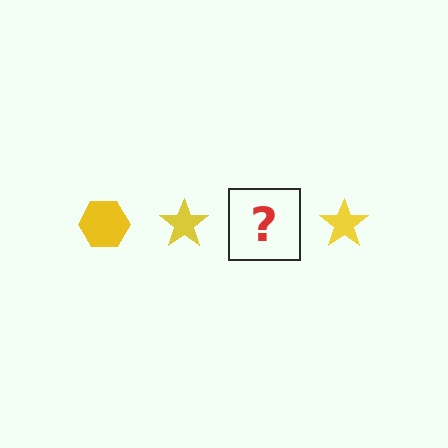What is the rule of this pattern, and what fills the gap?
The rule is that the pattern cycles through hexagon, star shapes in yellow. The gap should be filled with a yellow hexagon.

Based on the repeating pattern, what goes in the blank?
The blank should be a yellow hexagon.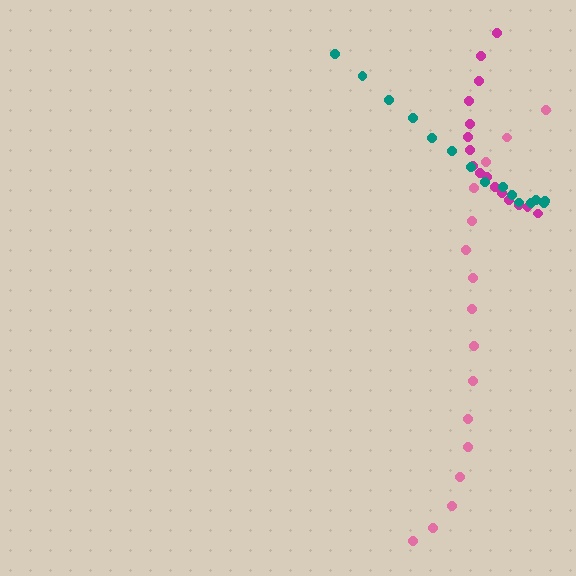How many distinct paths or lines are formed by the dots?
There are 3 distinct paths.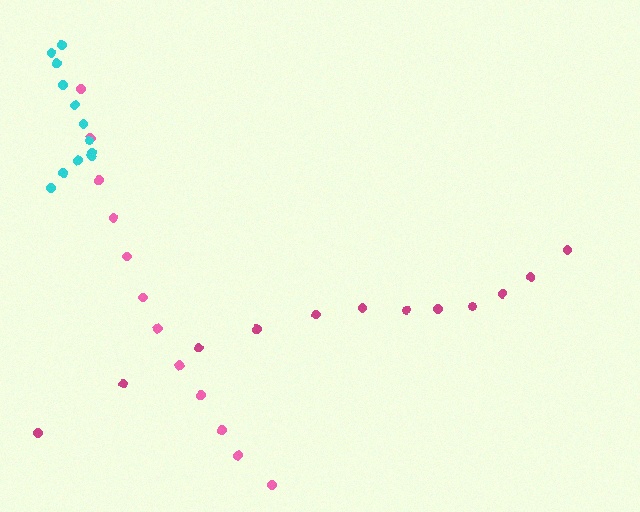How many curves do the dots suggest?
There are 3 distinct paths.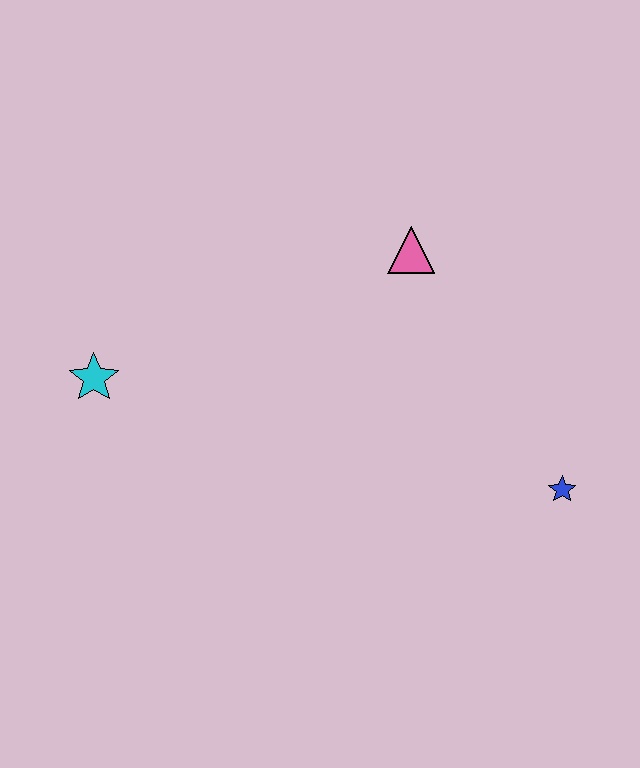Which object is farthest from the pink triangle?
The cyan star is farthest from the pink triangle.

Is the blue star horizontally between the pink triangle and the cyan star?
No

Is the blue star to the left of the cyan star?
No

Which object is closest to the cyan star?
The pink triangle is closest to the cyan star.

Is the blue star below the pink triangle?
Yes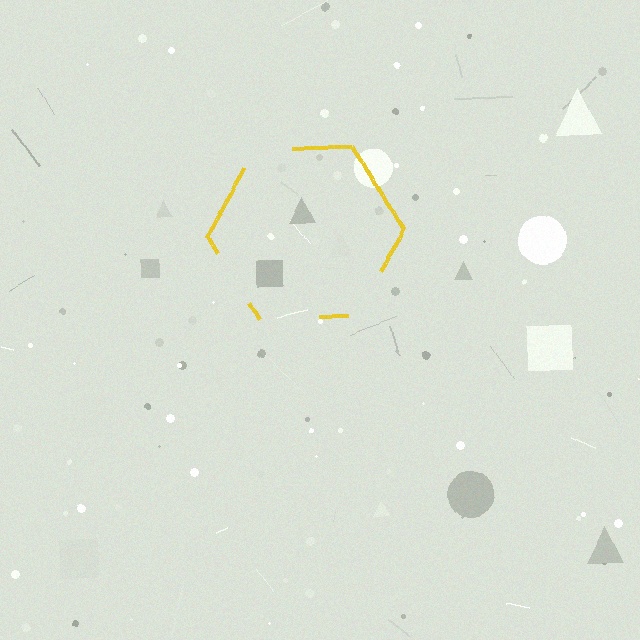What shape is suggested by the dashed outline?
The dashed outline suggests a hexagon.